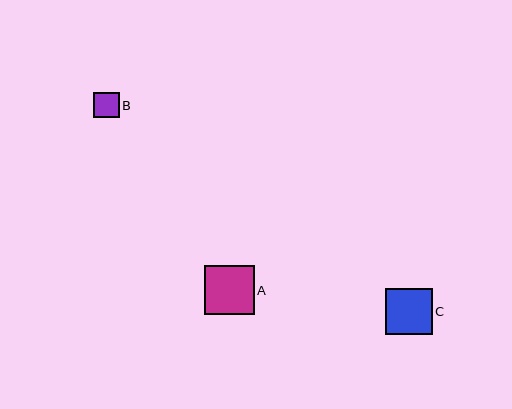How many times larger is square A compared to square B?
Square A is approximately 1.9 times the size of square B.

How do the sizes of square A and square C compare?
Square A and square C are approximately the same size.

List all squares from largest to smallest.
From largest to smallest: A, C, B.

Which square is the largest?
Square A is the largest with a size of approximately 50 pixels.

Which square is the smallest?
Square B is the smallest with a size of approximately 26 pixels.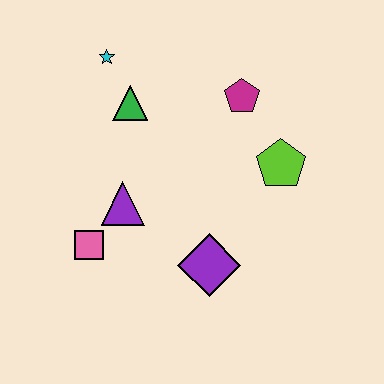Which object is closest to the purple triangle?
The pink square is closest to the purple triangle.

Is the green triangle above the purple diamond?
Yes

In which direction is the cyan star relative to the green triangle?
The cyan star is above the green triangle.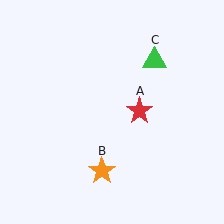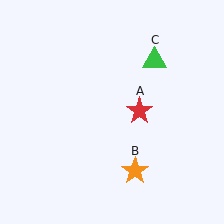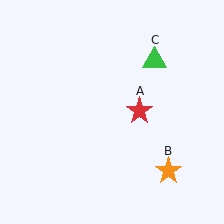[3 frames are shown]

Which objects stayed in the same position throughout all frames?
Red star (object A) and green triangle (object C) remained stationary.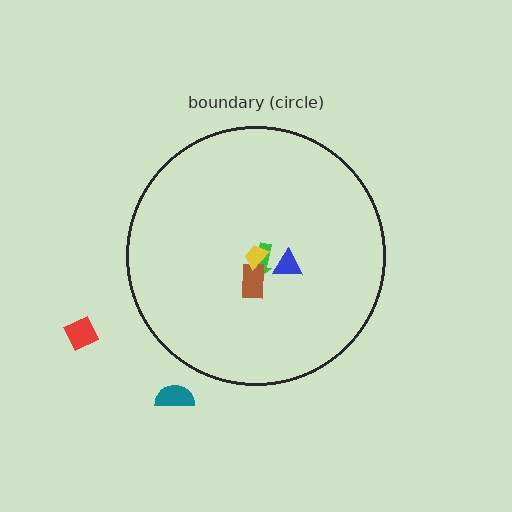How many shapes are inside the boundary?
4 inside, 2 outside.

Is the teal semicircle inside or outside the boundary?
Outside.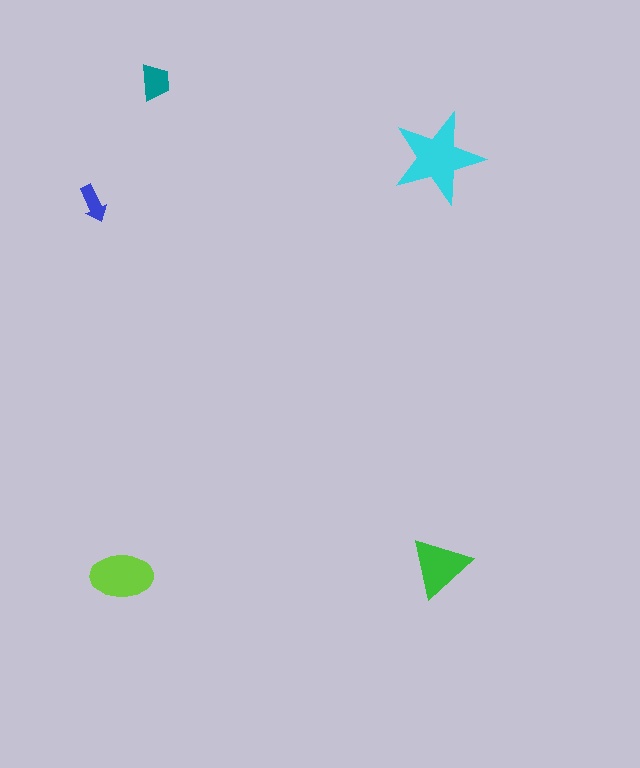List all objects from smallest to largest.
The blue arrow, the teal trapezoid, the green triangle, the lime ellipse, the cyan star.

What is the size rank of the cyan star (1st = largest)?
1st.